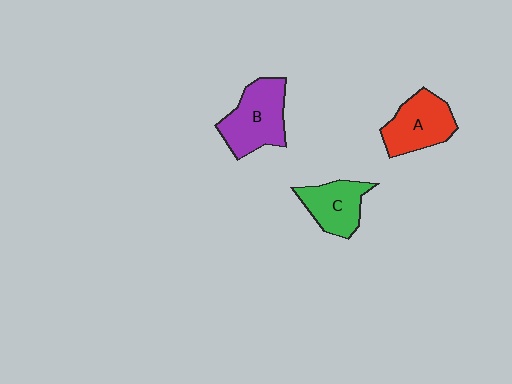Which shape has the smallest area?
Shape C (green).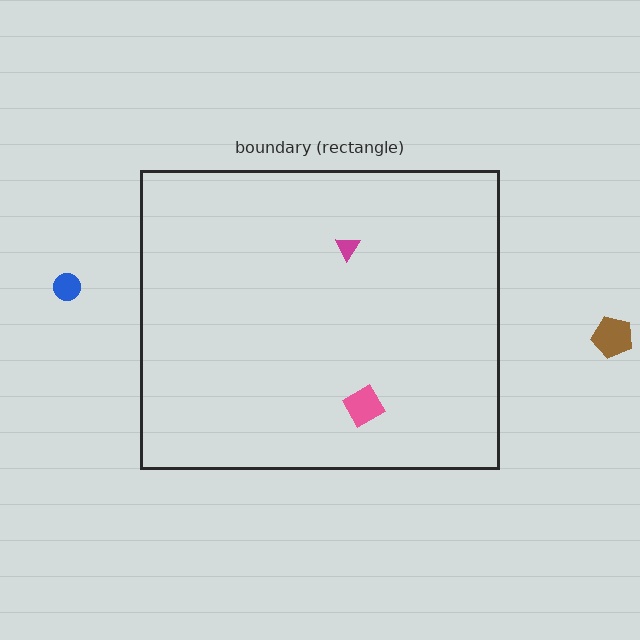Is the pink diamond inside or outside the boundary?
Inside.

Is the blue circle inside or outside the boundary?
Outside.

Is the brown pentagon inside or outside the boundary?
Outside.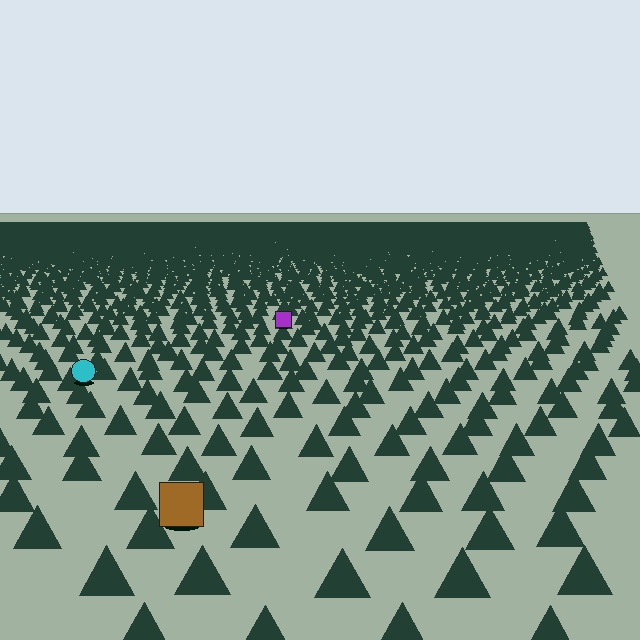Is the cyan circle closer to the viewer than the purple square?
Yes. The cyan circle is closer — you can tell from the texture gradient: the ground texture is coarser near it.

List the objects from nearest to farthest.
From nearest to farthest: the brown square, the cyan circle, the purple square.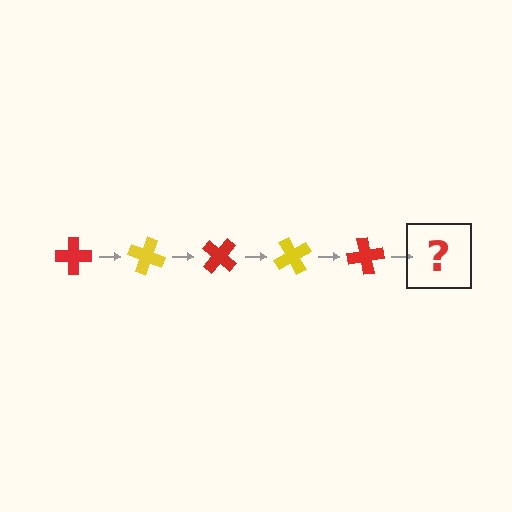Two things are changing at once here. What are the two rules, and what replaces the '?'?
The two rules are that it rotates 20 degrees each step and the color cycles through red and yellow. The '?' should be a yellow cross, rotated 100 degrees from the start.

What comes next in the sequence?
The next element should be a yellow cross, rotated 100 degrees from the start.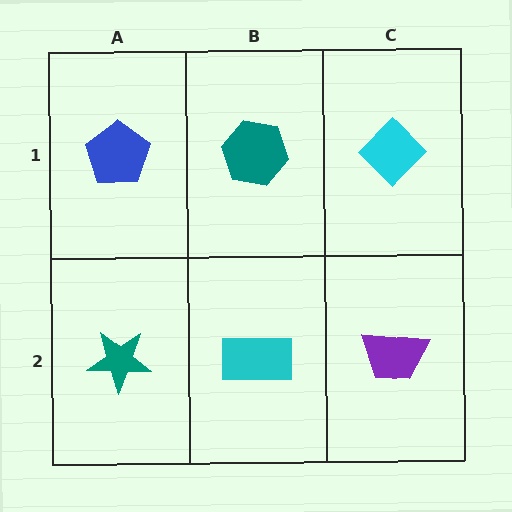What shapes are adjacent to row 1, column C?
A purple trapezoid (row 2, column C), a teal hexagon (row 1, column B).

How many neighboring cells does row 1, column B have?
3.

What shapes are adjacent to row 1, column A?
A teal star (row 2, column A), a teal hexagon (row 1, column B).